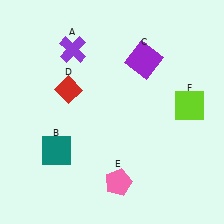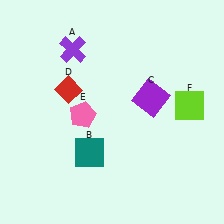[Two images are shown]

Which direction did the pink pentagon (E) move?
The pink pentagon (E) moved up.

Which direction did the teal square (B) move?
The teal square (B) moved right.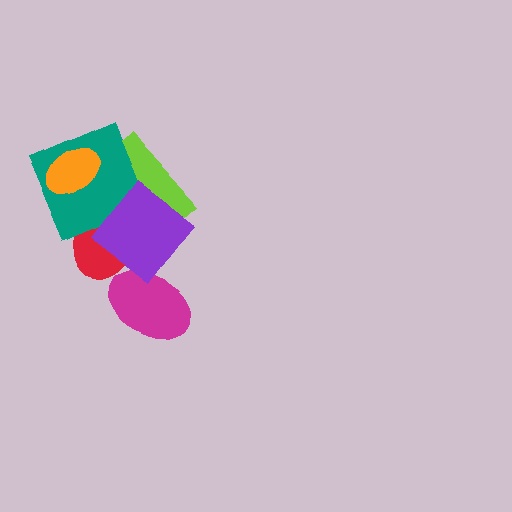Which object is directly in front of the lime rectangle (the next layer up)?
The teal square is directly in front of the lime rectangle.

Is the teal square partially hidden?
Yes, it is partially covered by another shape.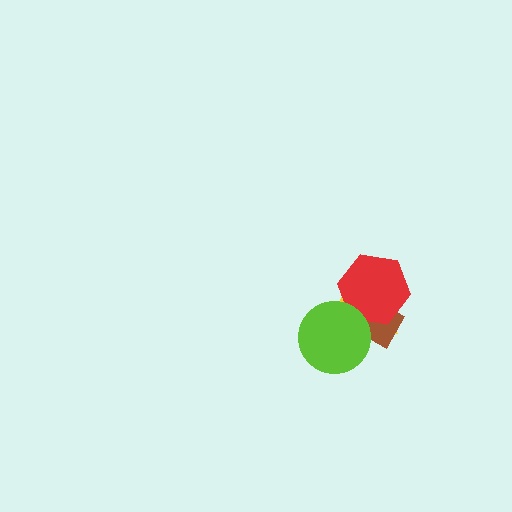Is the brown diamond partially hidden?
Yes, it is partially covered by another shape.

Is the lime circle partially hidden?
No, no other shape covers it.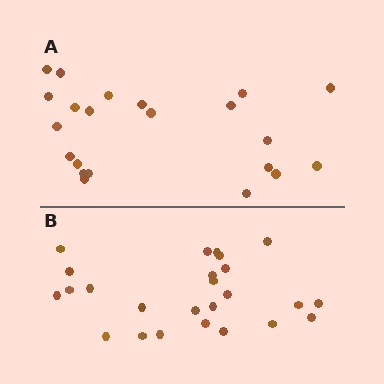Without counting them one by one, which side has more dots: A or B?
Region B (the bottom region) has more dots.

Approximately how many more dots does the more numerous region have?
Region B has just a few more — roughly 2 or 3 more dots than region A.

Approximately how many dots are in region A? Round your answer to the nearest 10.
About 20 dots. (The exact count is 22, which rounds to 20.)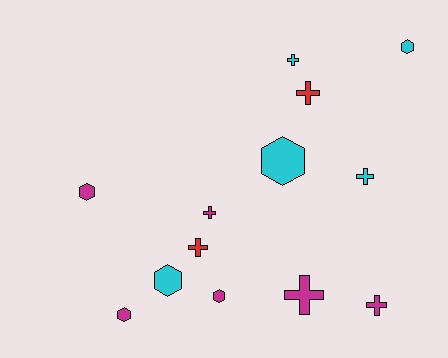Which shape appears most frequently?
Cross, with 7 objects.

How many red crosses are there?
There are 2 red crosses.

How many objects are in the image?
There are 13 objects.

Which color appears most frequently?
Magenta, with 6 objects.